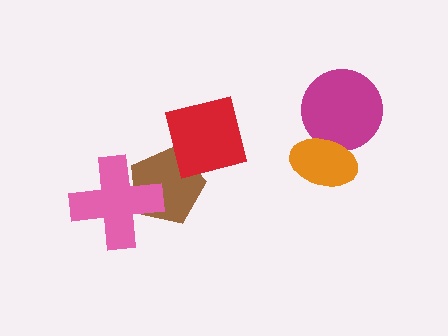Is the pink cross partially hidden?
No, no other shape covers it.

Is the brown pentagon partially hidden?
Yes, it is partially covered by another shape.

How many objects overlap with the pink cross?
1 object overlaps with the pink cross.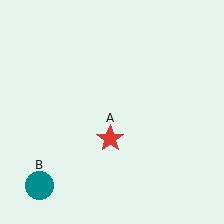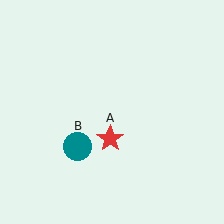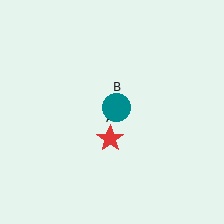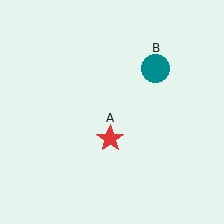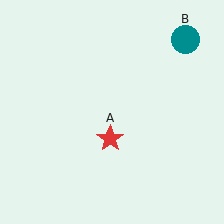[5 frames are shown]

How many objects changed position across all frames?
1 object changed position: teal circle (object B).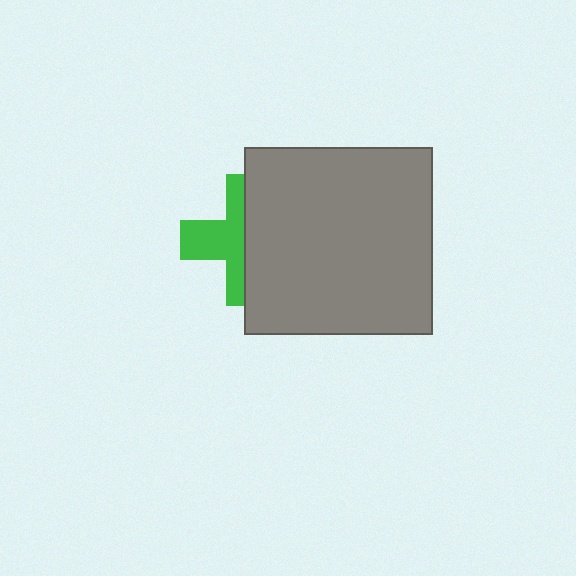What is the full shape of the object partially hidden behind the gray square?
The partially hidden object is a green cross.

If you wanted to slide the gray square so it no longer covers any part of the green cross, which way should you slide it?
Slide it right — that is the most direct way to separate the two shapes.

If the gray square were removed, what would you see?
You would see the complete green cross.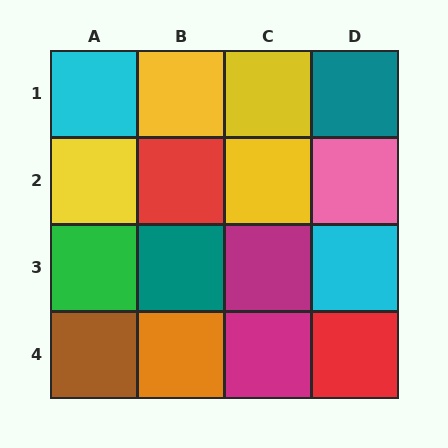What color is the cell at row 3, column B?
Teal.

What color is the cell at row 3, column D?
Cyan.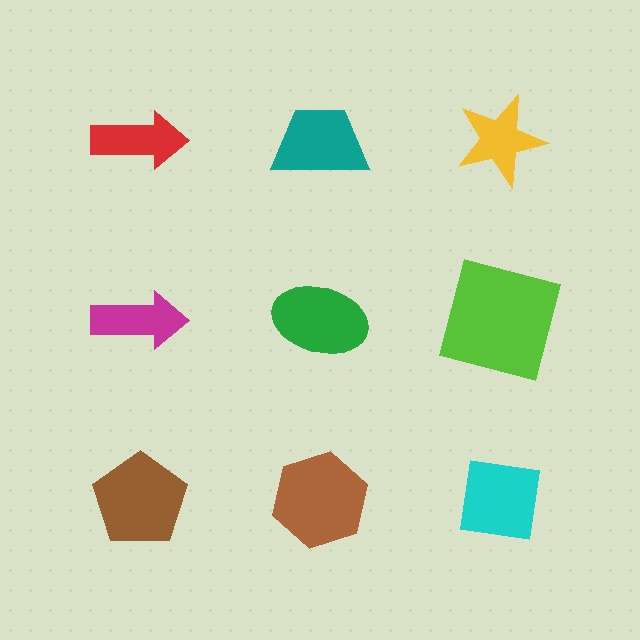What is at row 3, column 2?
A brown hexagon.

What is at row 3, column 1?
A brown pentagon.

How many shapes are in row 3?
3 shapes.